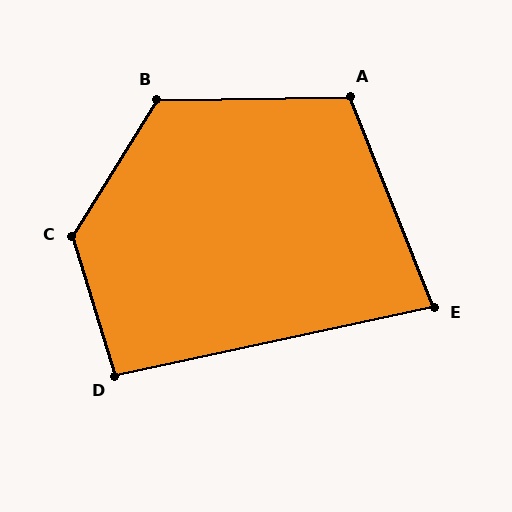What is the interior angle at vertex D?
Approximately 95 degrees (obtuse).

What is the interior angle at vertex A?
Approximately 111 degrees (obtuse).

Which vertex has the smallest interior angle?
E, at approximately 81 degrees.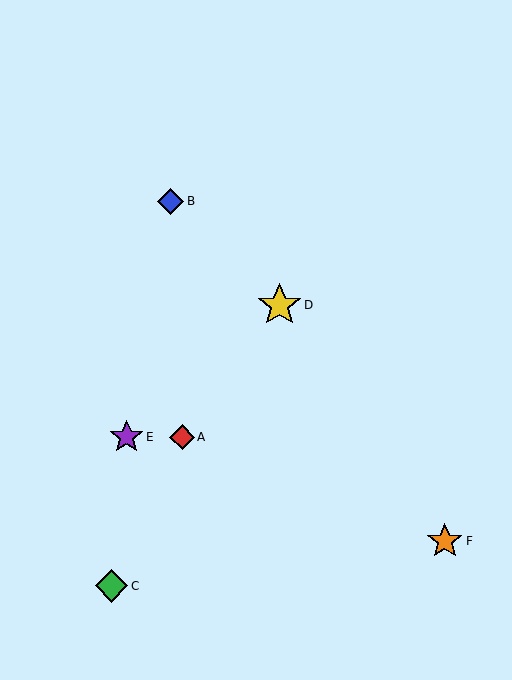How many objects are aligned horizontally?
2 objects (A, E) are aligned horizontally.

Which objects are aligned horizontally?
Objects A, E are aligned horizontally.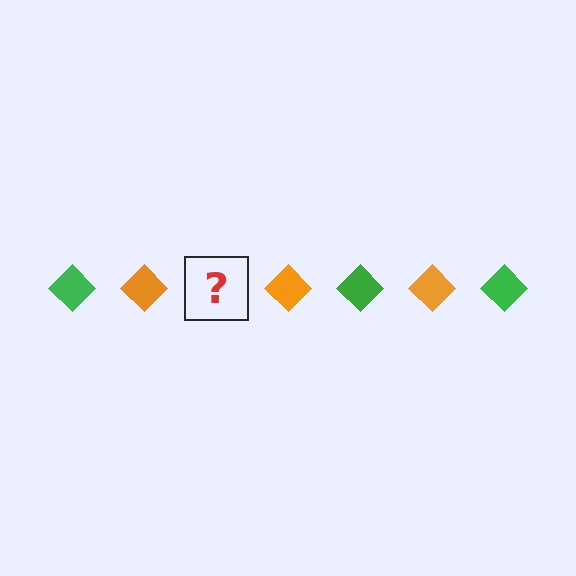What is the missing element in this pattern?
The missing element is a green diamond.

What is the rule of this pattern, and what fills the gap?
The rule is that the pattern cycles through green, orange diamonds. The gap should be filled with a green diamond.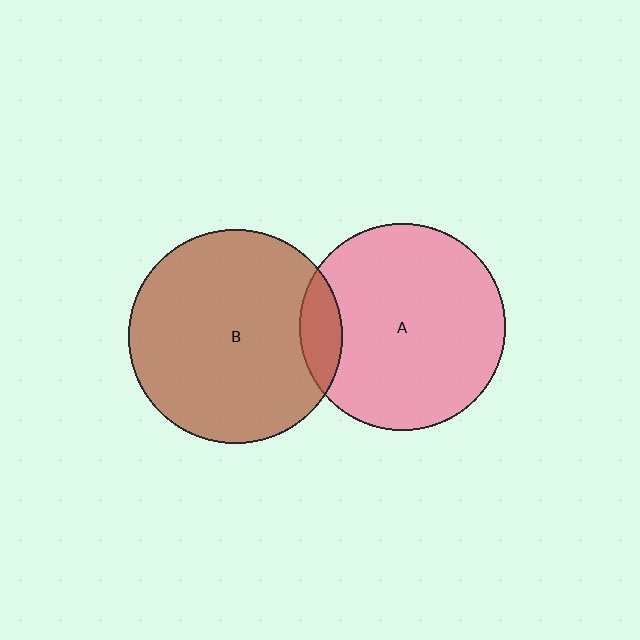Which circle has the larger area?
Circle B (brown).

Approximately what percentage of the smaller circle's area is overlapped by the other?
Approximately 10%.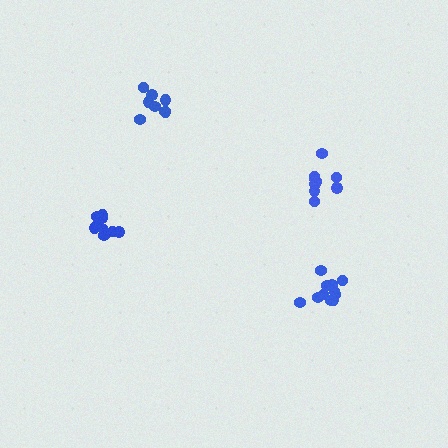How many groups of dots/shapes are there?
There are 4 groups.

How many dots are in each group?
Group 1: 8 dots, Group 2: 9 dots, Group 3: 11 dots, Group 4: 9 dots (37 total).